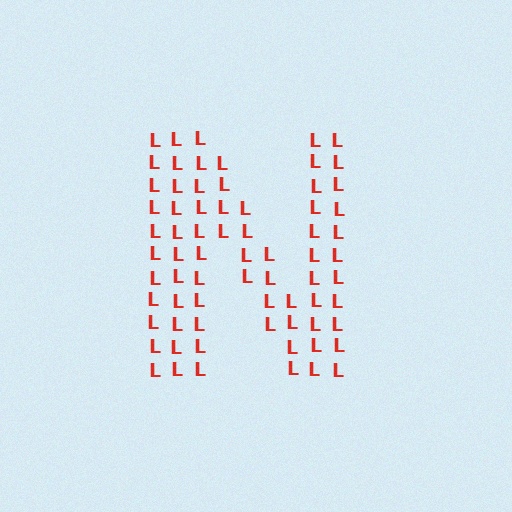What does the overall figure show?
The overall figure shows the letter N.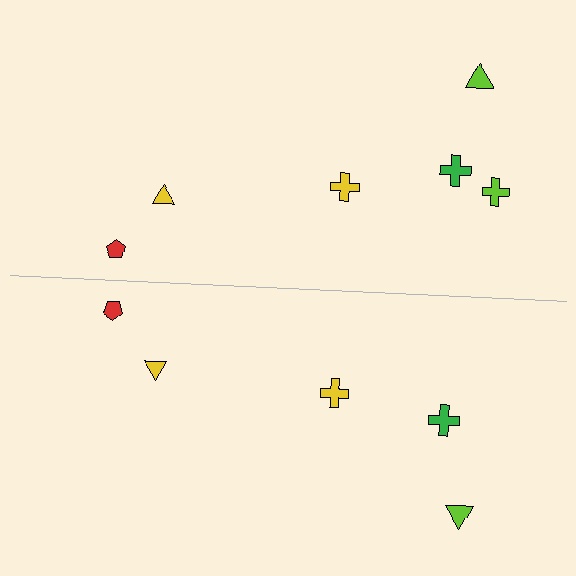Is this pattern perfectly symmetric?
No, the pattern is not perfectly symmetric. A lime cross is missing from the bottom side.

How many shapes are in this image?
There are 11 shapes in this image.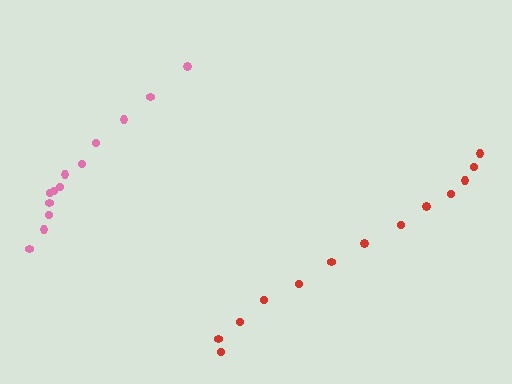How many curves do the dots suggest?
There are 2 distinct paths.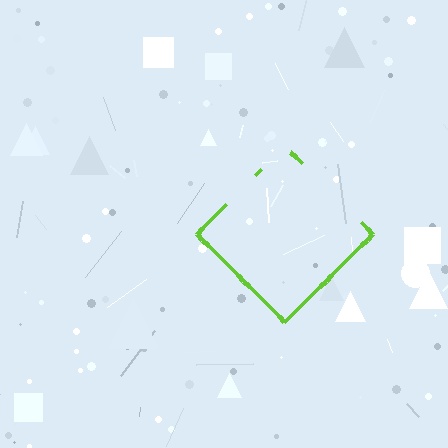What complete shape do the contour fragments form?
The contour fragments form a diamond.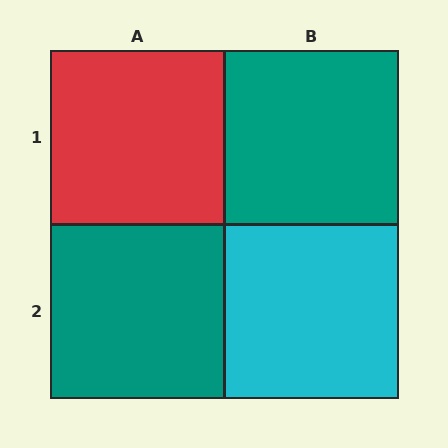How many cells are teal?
2 cells are teal.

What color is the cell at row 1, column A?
Red.